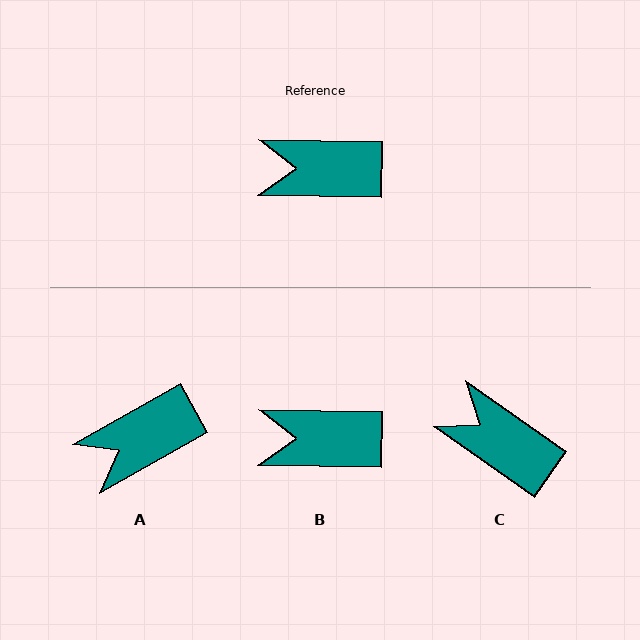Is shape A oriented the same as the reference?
No, it is off by about 30 degrees.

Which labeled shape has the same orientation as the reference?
B.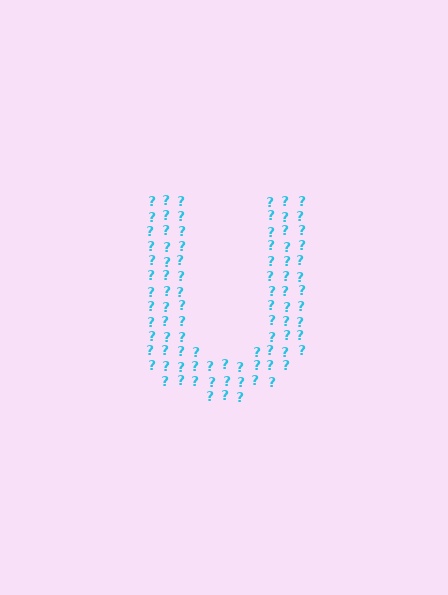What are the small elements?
The small elements are question marks.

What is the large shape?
The large shape is the letter U.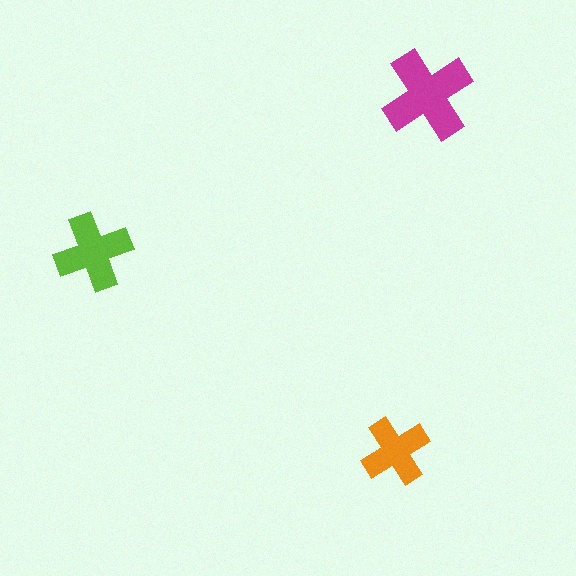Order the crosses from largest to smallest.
the magenta one, the lime one, the orange one.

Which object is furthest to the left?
The lime cross is leftmost.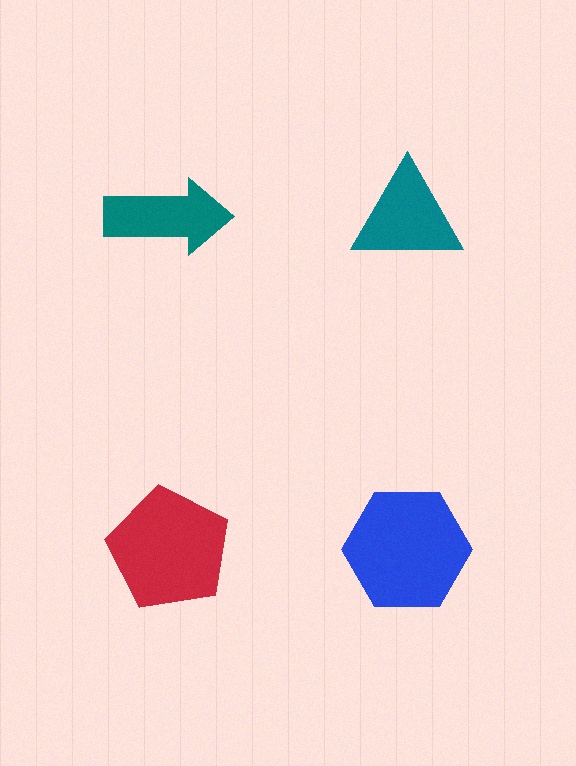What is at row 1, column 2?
A teal triangle.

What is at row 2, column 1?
A red pentagon.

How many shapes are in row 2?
2 shapes.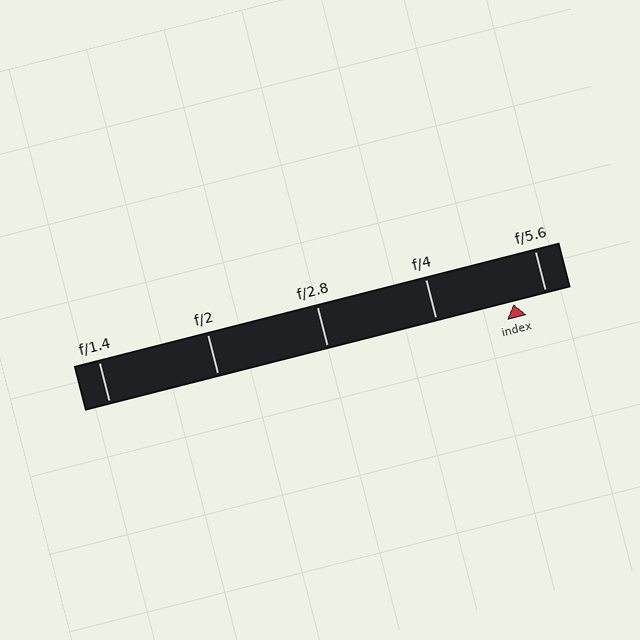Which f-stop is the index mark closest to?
The index mark is closest to f/5.6.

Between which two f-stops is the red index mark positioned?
The index mark is between f/4 and f/5.6.